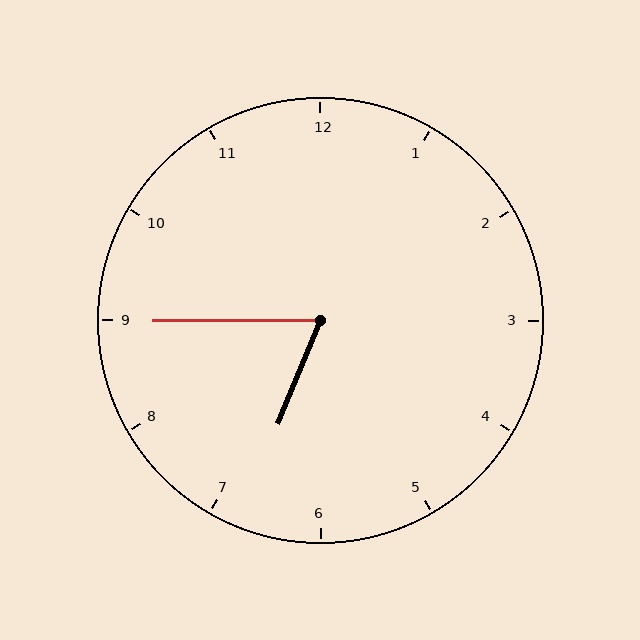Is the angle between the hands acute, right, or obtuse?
It is acute.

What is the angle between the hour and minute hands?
Approximately 68 degrees.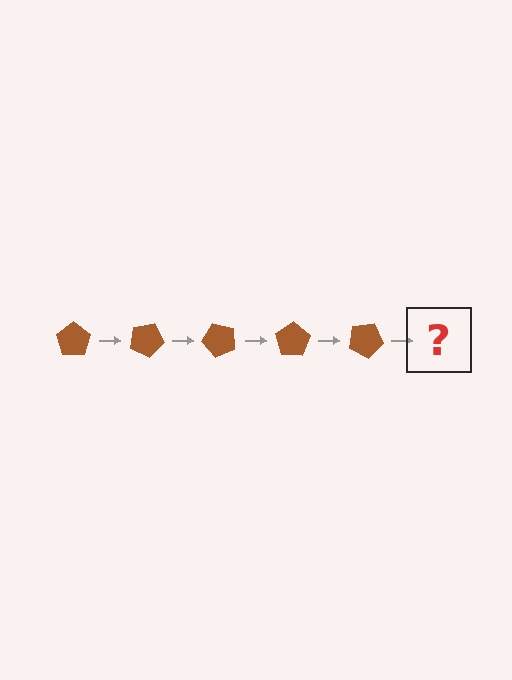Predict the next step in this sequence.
The next step is a brown pentagon rotated 125 degrees.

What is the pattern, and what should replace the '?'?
The pattern is that the pentagon rotates 25 degrees each step. The '?' should be a brown pentagon rotated 125 degrees.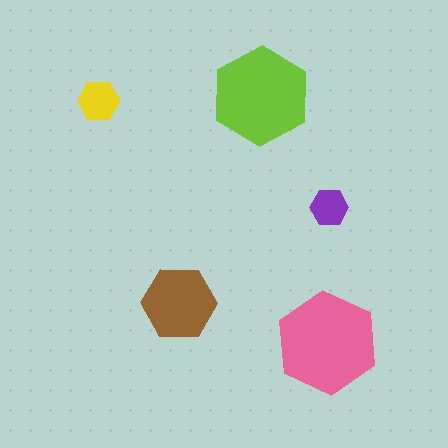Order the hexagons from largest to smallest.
the pink one, the lime one, the brown one, the yellow one, the purple one.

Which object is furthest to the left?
The yellow hexagon is leftmost.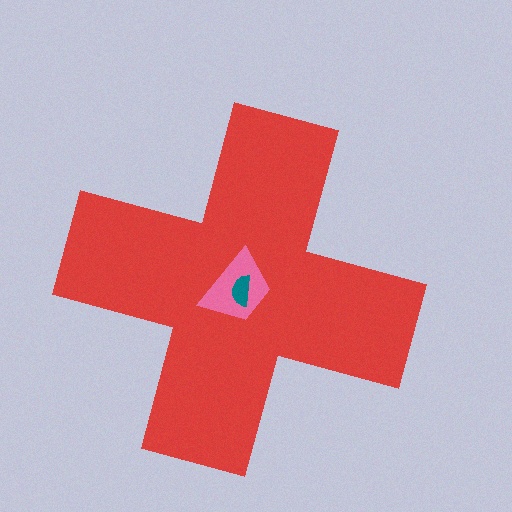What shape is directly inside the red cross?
The pink trapezoid.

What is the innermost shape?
The teal semicircle.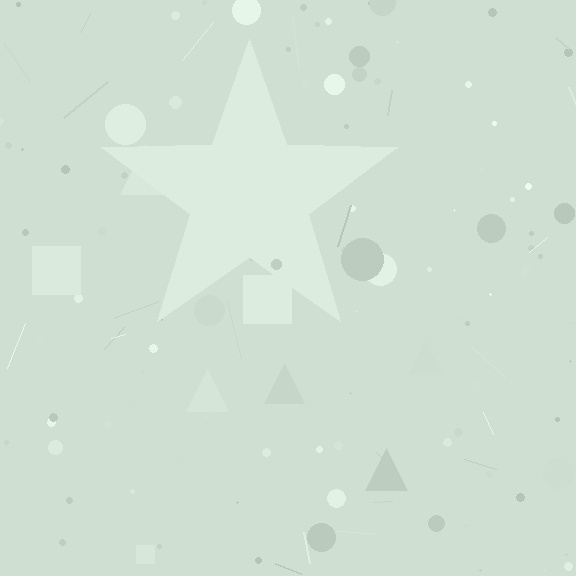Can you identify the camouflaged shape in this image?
The camouflaged shape is a star.